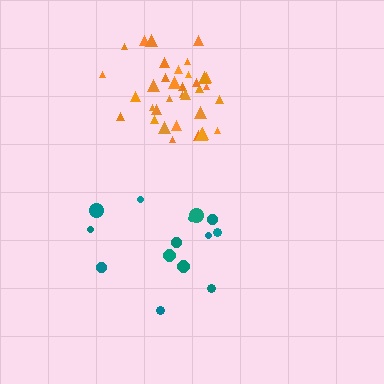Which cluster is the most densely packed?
Orange.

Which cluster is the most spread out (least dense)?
Teal.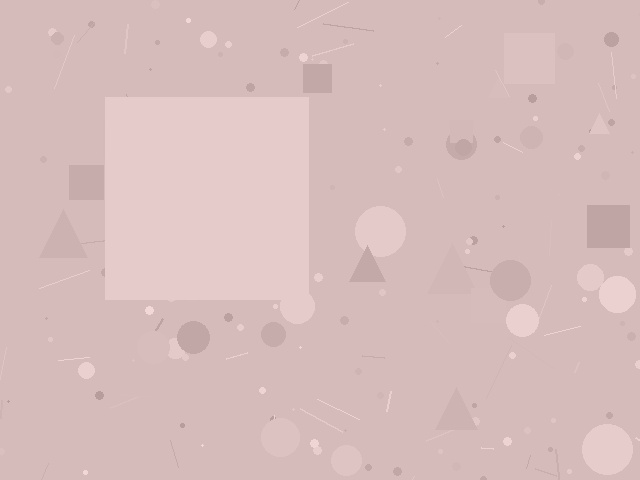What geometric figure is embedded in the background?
A square is embedded in the background.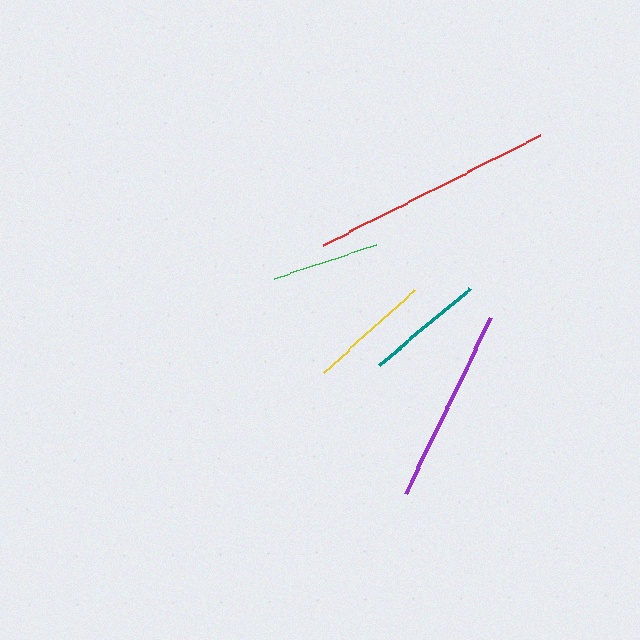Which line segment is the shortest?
The green line is the shortest at approximately 107 pixels.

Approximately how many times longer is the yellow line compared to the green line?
The yellow line is approximately 1.1 times the length of the green line.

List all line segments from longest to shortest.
From longest to shortest: red, purple, yellow, teal, green.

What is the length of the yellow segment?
The yellow segment is approximately 123 pixels long.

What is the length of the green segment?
The green segment is approximately 107 pixels long.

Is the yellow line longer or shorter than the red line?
The red line is longer than the yellow line.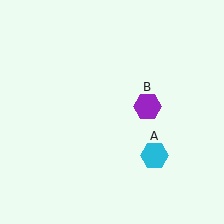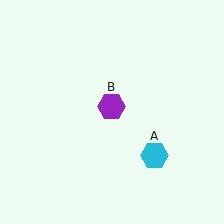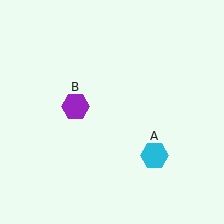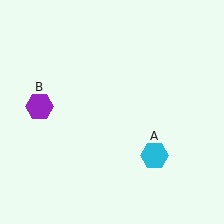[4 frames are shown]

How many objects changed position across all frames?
1 object changed position: purple hexagon (object B).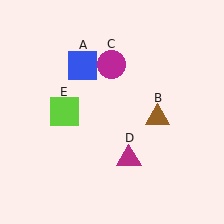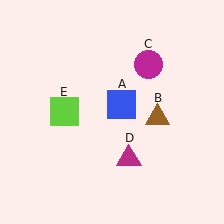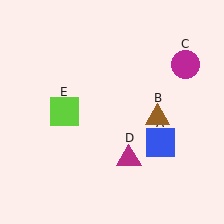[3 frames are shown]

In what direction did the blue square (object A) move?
The blue square (object A) moved down and to the right.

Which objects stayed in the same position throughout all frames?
Brown triangle (object B) and magenta triangle (object D) and lime square (object E) remained stationary.